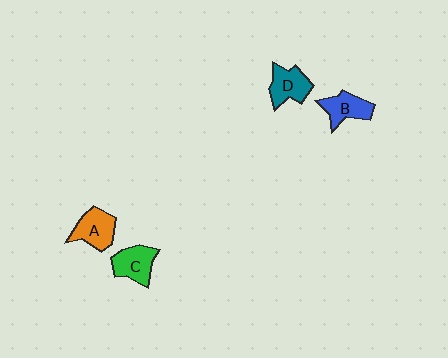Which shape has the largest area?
Shape A (orange).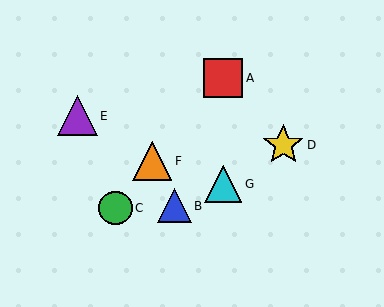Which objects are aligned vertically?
Objects A, G are aligned vertically.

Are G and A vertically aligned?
Yes, both are at x≈223.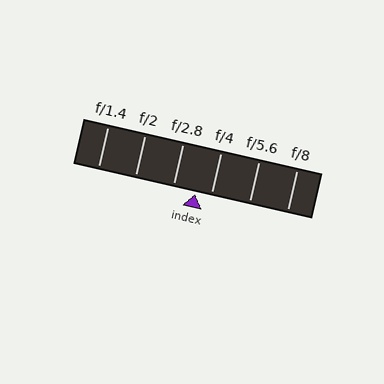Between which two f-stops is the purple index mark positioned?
The index mark is between f/2.8 and f/4.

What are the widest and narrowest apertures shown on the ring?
The widest aperture shown is f/1.4 and the narrowest is f/8.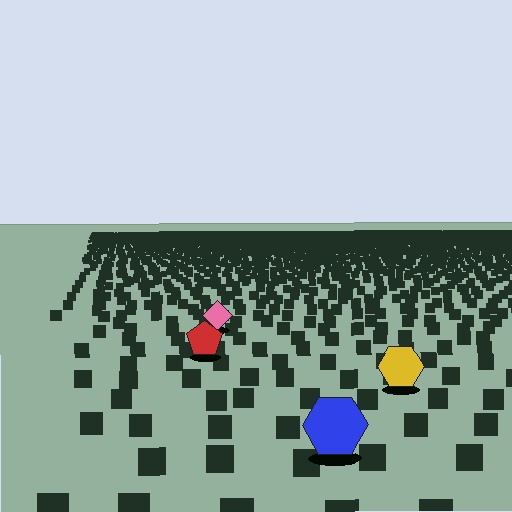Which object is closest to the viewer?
The blue hexagon is closest. The texture marks near it are larger and more spread out.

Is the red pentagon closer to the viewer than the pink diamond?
Yes. The red pentagon is closer — you can tell from the texture gradient: the ground texture is coarser near it.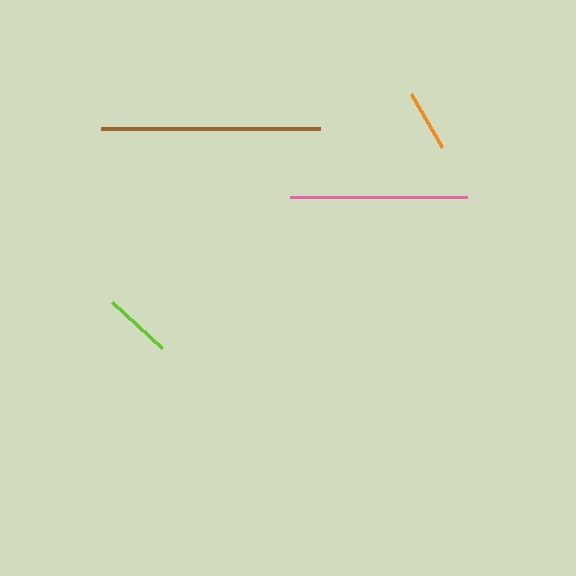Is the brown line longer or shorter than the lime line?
The brown line is longer than the lime line.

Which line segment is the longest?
The brown line is the longest at approximately 219 pixels.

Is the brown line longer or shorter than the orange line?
The brown line is longer than the orange line.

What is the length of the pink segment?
The pink segment is approximately 176 pixels long.